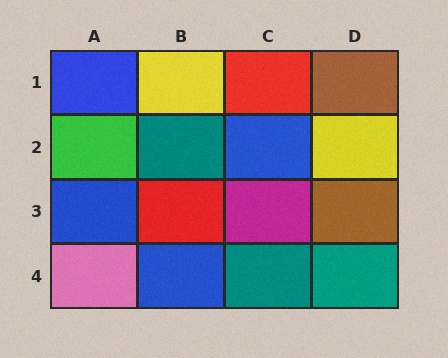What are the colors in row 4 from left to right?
Pink, blue, teal, teal.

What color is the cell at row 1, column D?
Brown.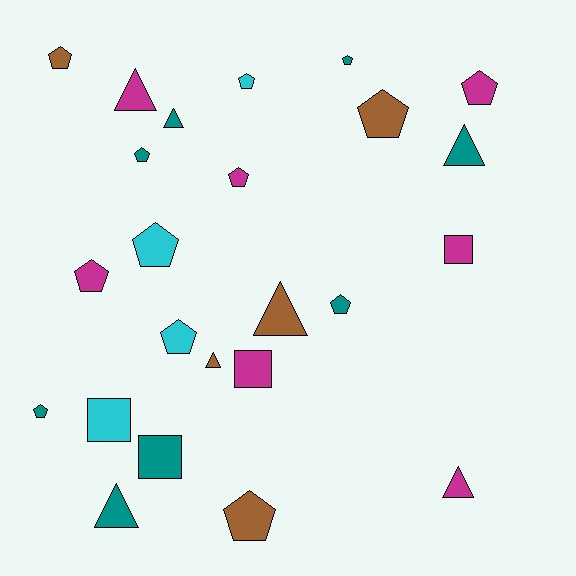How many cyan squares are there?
There is 1 cyan square.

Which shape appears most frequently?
Pentagon, with 13 objects.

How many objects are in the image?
There are 24 objects.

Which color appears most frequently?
Teal, with 8 objects.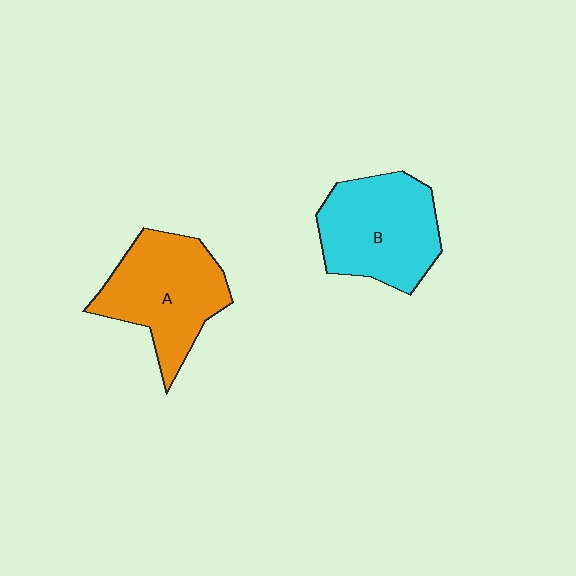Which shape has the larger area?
Shape A (orange).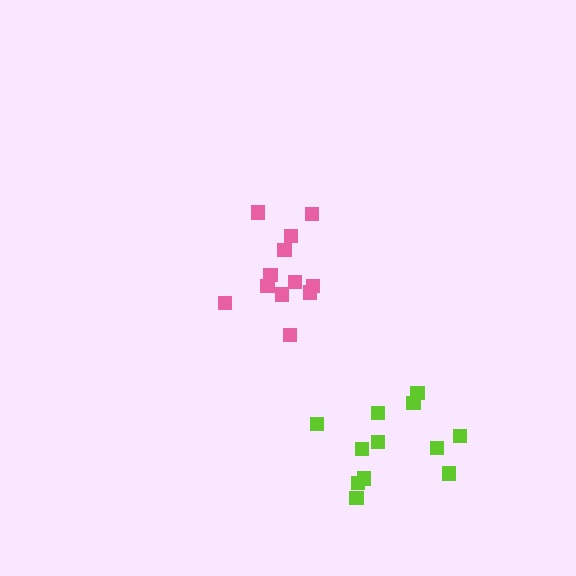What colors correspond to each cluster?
The clusters are colored: pink, lime.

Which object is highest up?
The pink cluster is topmost.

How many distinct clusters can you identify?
There are 2 distinct clusters.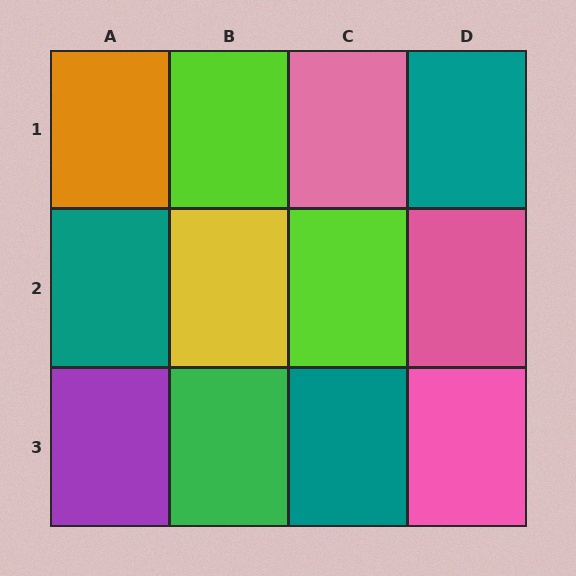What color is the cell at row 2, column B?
Yellow.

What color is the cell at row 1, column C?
Pink.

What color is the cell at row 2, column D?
Pink.